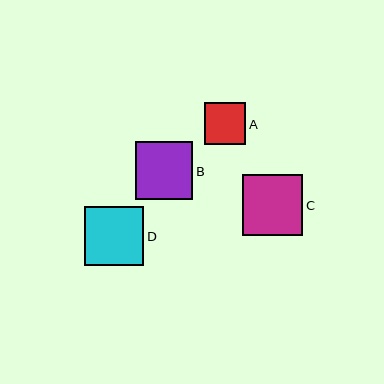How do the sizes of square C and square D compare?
Square C and square D are approximately the same size.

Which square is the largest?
Square C is the largest with a size of approximately 60 pixels.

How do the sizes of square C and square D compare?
Square C and square D are approximately the same size.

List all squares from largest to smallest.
From largest to smallest: C, D, B, A.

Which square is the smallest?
Square A is the smallest with a size of approximately 41 pixels.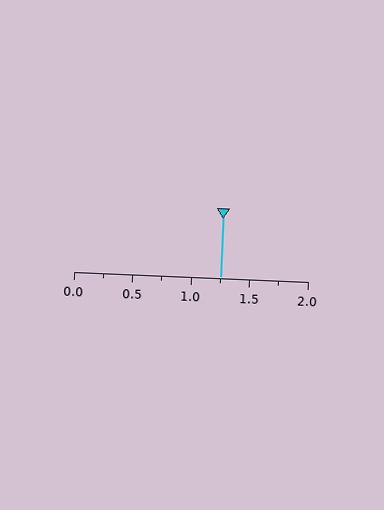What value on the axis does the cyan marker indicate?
The marker indicates approximately 1.25.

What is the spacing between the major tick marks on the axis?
The major ticks are spaced 0.5 apart.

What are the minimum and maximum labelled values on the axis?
The axis runs from 0.0 to 2.0.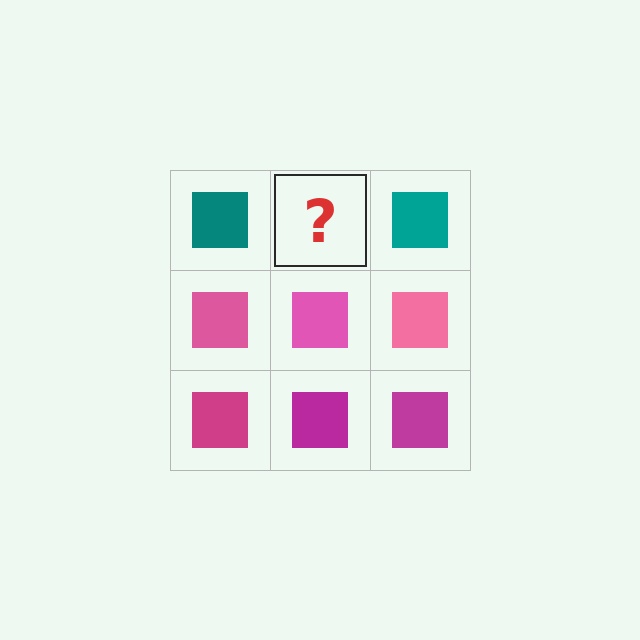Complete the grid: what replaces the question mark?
The question mark should be replaced with a teal square.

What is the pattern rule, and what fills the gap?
The rule is that each row has a consistent color. The gap should be filled with a teal square.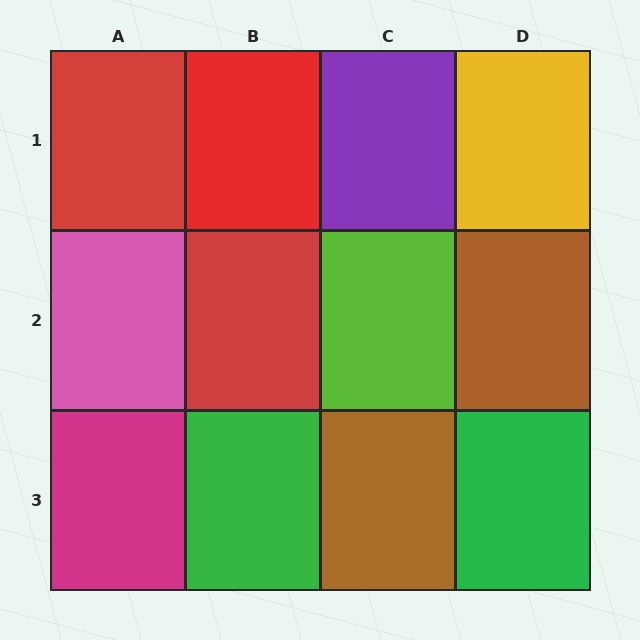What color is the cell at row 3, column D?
Green.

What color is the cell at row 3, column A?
Magenta.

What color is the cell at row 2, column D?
Brown.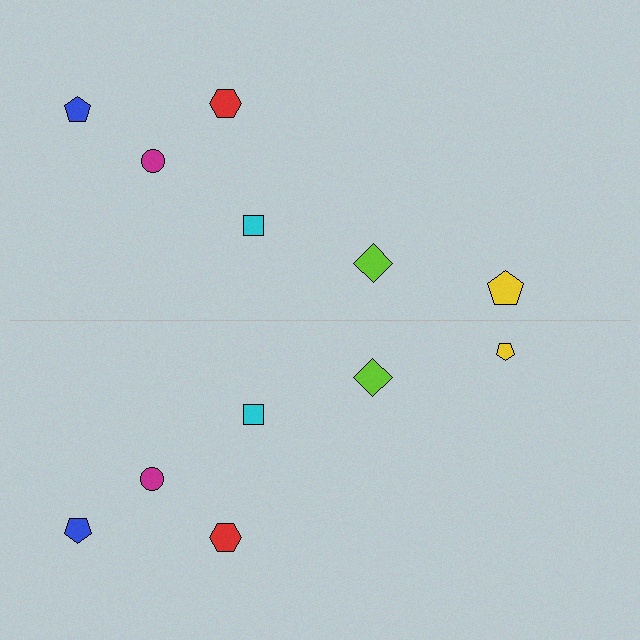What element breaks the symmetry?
The yellow pentagon on the bottom side has a different size than its mirror counterpart.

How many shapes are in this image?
There are 12 shapes in this image.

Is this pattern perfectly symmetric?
No, the pattern is not perfectly symmetric. The yellow pentagon on the bottom side has a different size than its mirror counterpart.